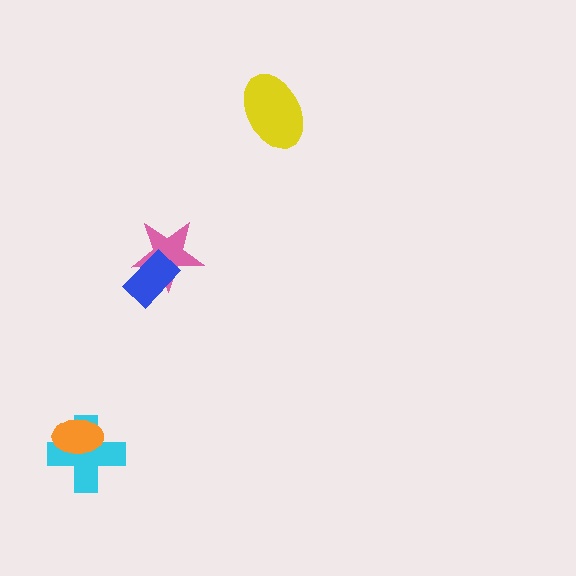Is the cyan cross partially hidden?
Yes, it is partially covered by another shape.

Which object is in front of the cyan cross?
The orange ellipse is in front of the cyan cross.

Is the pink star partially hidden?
Yes, it is partially covered by another shape.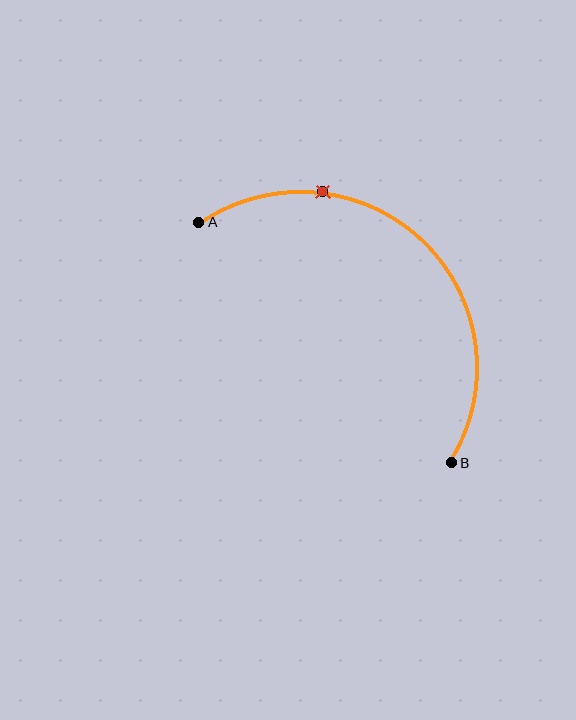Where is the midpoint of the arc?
The arc midpoint is the point on the curve farthest from the straight line joining A and B. It sits above and to the right of that line.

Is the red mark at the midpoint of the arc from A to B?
No. The red mark lies on the arc but is closer to endpoint A. The arc midpoint would be at the point on the curve equidistant along the arc from both A and B.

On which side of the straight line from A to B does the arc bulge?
The arc bulges above and to the right of the straight line connecting A and B.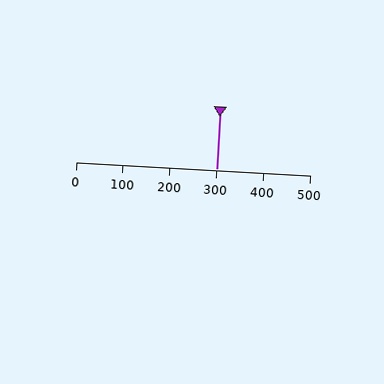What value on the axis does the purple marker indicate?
The marker indicates approximately 300.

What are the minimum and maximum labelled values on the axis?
The axis runs from 0 to 500.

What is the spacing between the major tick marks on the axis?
The major ticks are spaced 100 apart.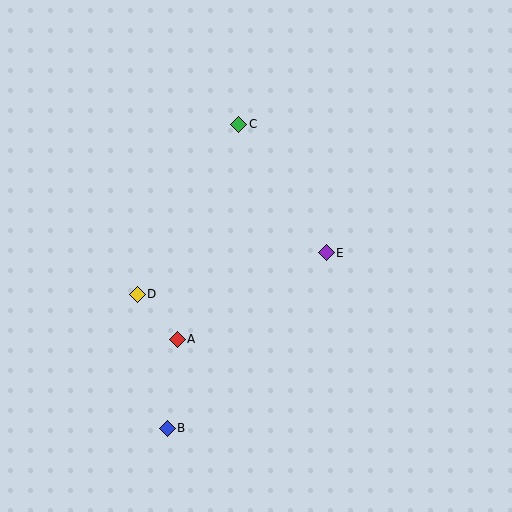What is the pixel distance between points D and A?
The distance between D and A is 60 pixels.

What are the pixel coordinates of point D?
Point D is at (137, 294).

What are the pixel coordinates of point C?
Point C is at (239, 124).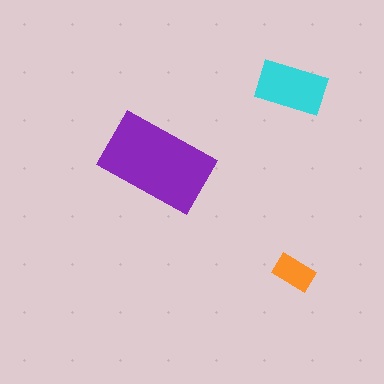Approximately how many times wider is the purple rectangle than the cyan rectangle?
About 1.5 times wider.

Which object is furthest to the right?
The orange rectangle is rightmost.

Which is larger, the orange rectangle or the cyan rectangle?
The cyan one.